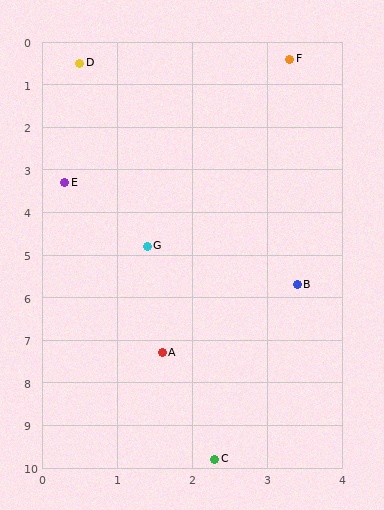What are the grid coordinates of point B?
Point B is at approximately (3.4, 5.7).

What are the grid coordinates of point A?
Point A is at approximately (1.6, 7.3).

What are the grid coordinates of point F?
Point F is at approximately (3.3, 0.4).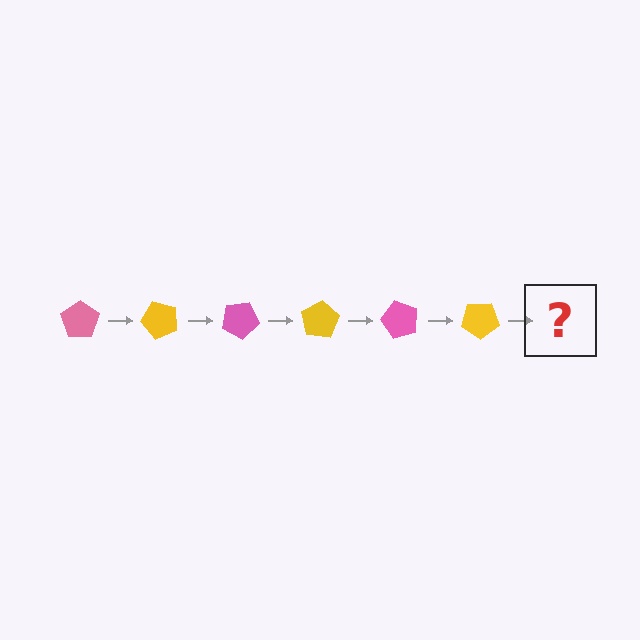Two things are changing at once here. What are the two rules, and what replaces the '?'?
The two rules are that it rotates 50 degrees each step and the color cycles through pink and yellow. The '?' should be a pink pentagon, rotated 300 degrees from the start.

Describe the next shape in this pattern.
It should be a pink pentagon, rotated 300 degrees from the start.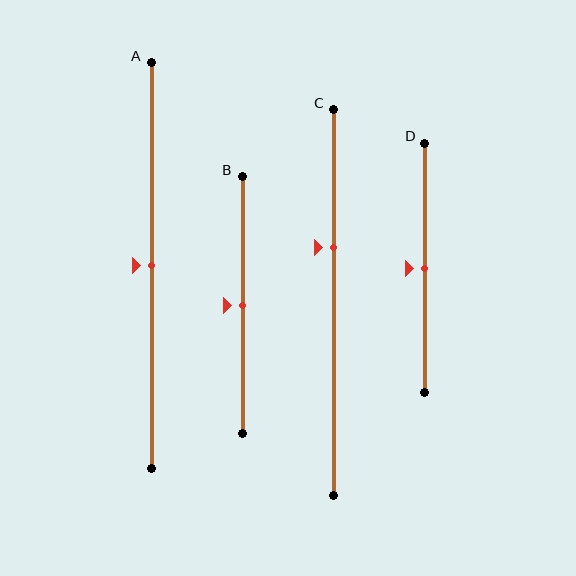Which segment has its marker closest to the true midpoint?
Segment A has its marker closest to the true midpoint.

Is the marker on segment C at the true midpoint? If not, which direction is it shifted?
No, the marker on segment C is shifted upward by about 14% of the segment length.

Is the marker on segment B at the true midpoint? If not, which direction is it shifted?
Yes, the marker on segment B is at the true midpoint.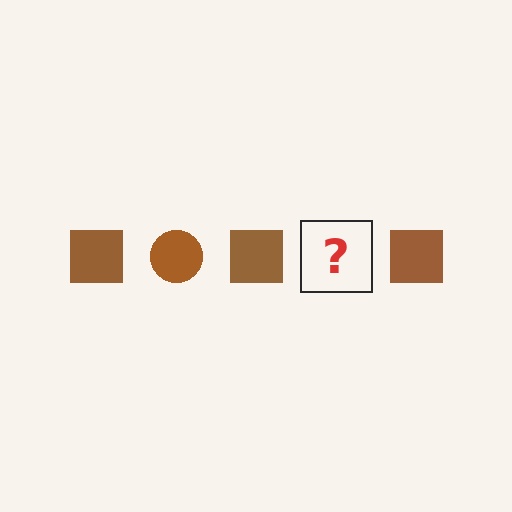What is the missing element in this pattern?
The missing element is a brown circle.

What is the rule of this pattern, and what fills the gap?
The rule is that the pattern cycles through square, circle shapes in brown. The gap should be filled with a brown circle.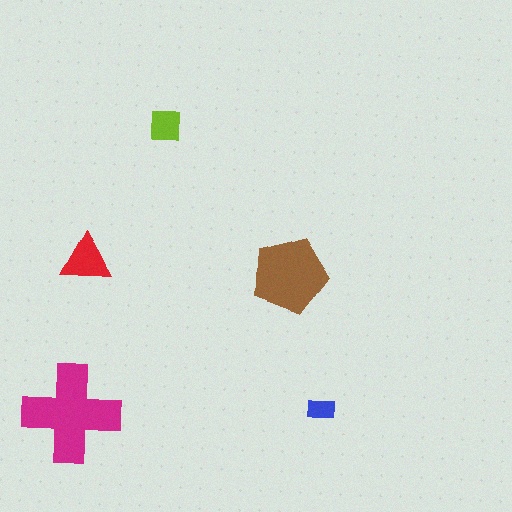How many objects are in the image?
There are 5 objects in the image.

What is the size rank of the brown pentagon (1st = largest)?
2nd.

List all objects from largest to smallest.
The magenta cross, the brown pentagon, the red triangle, the lime square, the blue rectangle.